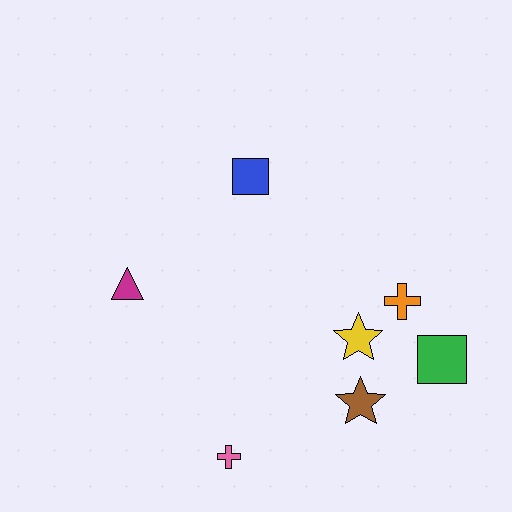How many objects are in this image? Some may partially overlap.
There are 7 objects.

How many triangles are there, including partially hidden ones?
There is 1 triangle.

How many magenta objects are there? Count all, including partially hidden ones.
There is 1 magenta object.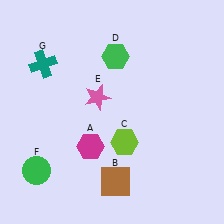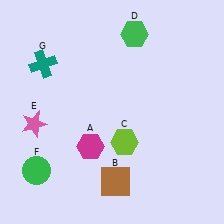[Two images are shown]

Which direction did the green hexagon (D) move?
The green hexagon (D) moved up.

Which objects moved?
The objects that moved are: the green hexagon (D), the pink star (E).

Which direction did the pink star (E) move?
The pink star (E) moved left.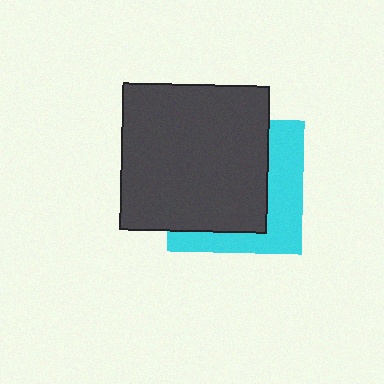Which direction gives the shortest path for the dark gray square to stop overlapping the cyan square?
Moving toward the upper-left gives the shortest separation.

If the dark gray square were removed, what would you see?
You would see the complete cyan square.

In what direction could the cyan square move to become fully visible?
The cyan square could move toward the lower-right. That would shift it out from behind the dark gray square entirely.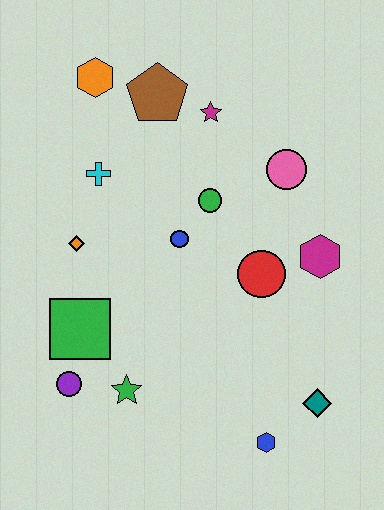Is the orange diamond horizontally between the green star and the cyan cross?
No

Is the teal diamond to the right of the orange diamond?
Yes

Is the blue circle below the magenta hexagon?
No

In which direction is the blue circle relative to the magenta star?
The blue circle is below the magenta star.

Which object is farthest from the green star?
The orange hexagon is farthest from the green star.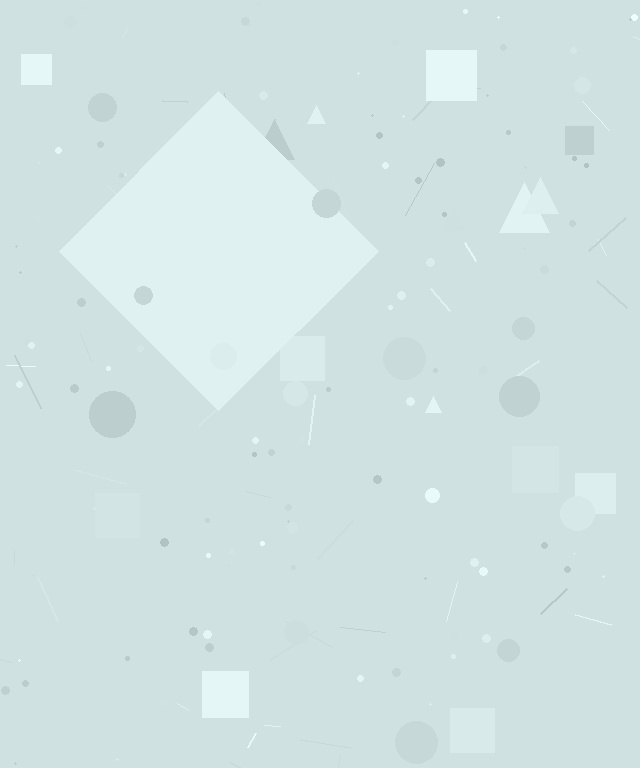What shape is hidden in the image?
A diamond is hidden in the image.